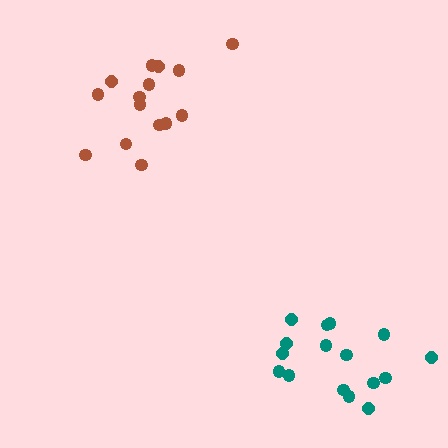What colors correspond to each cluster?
The clusters are colored: teal, brown.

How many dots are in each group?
Group 1: 16 dots, Group 2: 15 dots (31 total).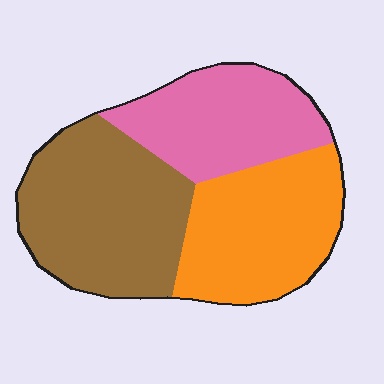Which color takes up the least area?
Pink, at roughly 30%.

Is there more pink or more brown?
Brown.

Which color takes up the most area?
Brown, at roughly 40%.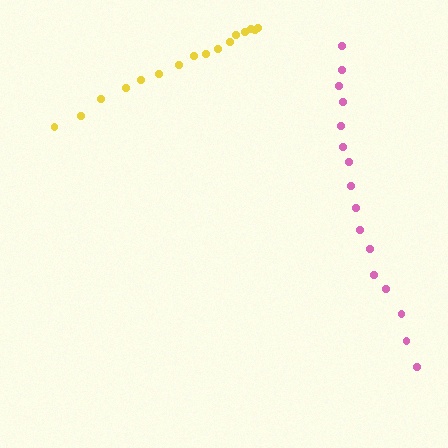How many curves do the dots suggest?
There are 2 distinct paths.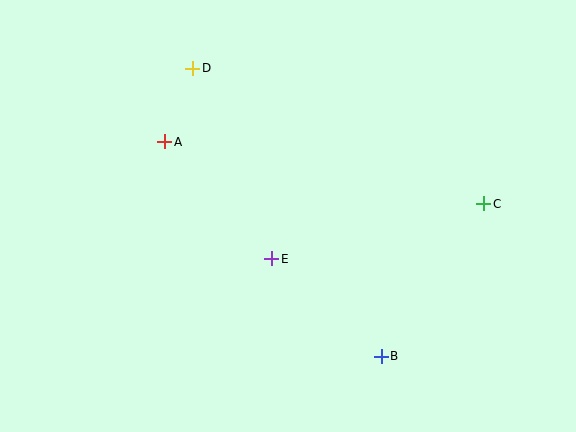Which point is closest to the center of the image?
Point E at (272, 259) is closest to the center.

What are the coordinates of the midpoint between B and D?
The midpoint between B and D is at (287, 212).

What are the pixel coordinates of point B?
Point B is at (381, 356).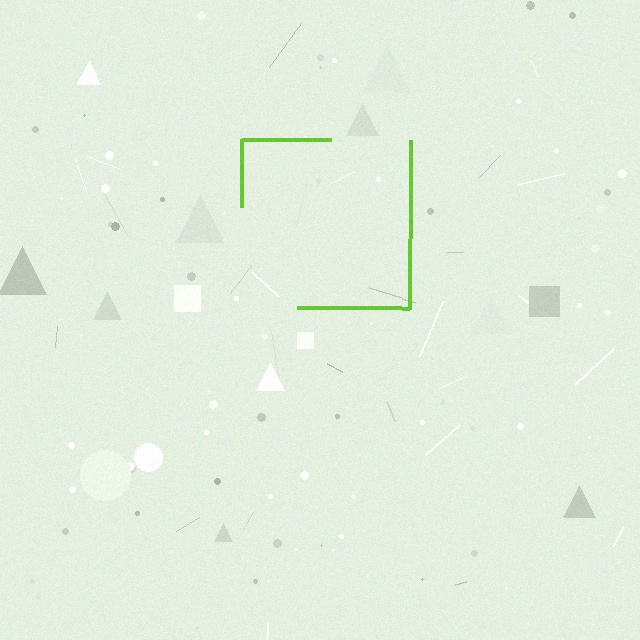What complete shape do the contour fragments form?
The contour fragments form a square.